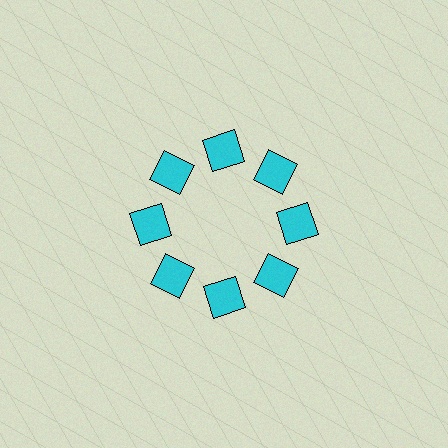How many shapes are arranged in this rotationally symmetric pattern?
There are 8 shapes, arranged in 8 groups of 1.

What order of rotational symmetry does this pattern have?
This pattern has 8-fold rotational symmetry.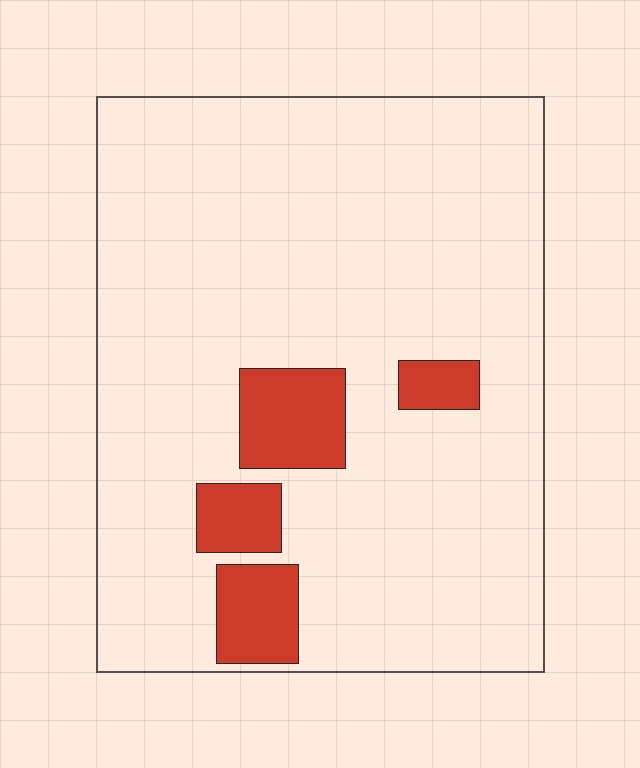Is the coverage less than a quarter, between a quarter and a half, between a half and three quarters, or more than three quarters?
Less than a quarter.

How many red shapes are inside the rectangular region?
4.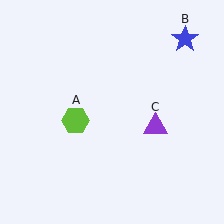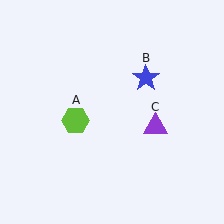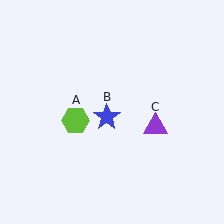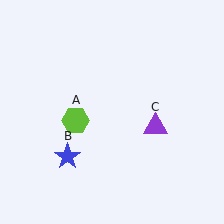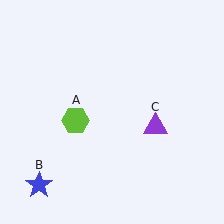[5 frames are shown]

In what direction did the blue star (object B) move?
The blue star (object B) moved down and to the left.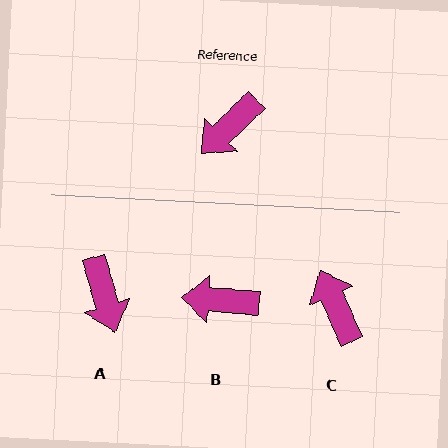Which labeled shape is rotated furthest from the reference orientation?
C, about 110 degrees away.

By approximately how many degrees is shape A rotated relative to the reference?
Approximately 62 degrees counter-clockwise.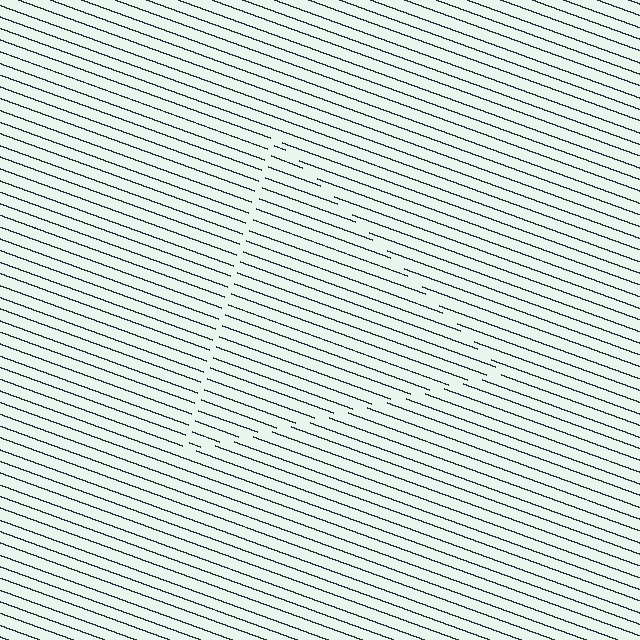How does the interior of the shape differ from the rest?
The interior of the shape contains the same grating, shifted by half a period — the contour is defined by the phase discontinuity where line-ends from the inner and outer gratings abut.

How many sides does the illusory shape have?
3 sides — the line-ends trace a triangle.